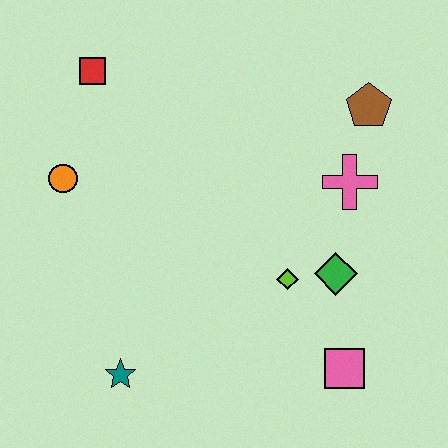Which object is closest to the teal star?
The lime diamond is closest to the teal star.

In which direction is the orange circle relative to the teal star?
The orange circle is above the teal star.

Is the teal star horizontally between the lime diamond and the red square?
Yes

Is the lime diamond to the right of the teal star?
Yes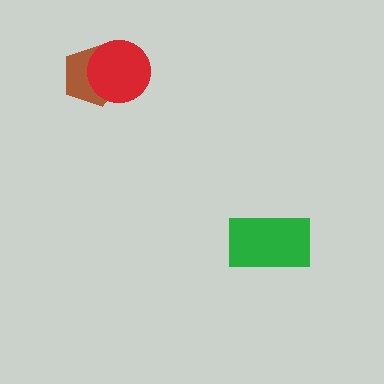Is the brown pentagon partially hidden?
Yes, it is partially covered by another shape.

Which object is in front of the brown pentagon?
The red circle is in front of the brown pentagon.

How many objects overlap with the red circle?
1 object overlaps with the red circle.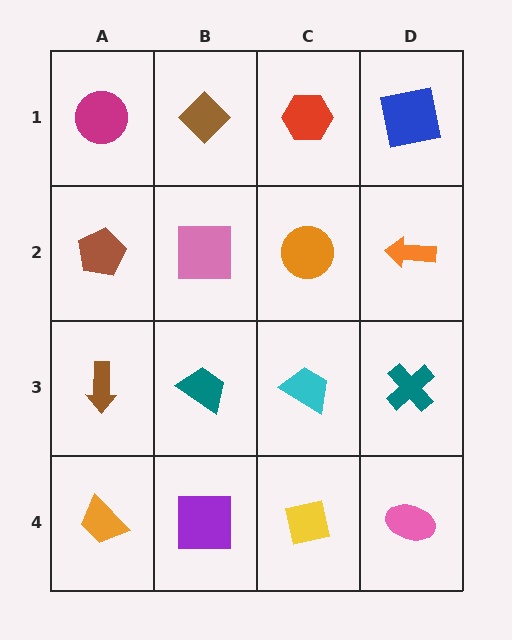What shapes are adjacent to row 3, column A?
A brown pentagon (row 2, column A), an orange trapezoid (row 4, column A), a teal trapezoid (row 3, column B).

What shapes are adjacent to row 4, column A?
A brown arrow (row 3, column A), a purple square (row 4, column B).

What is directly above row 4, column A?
A brown arrow.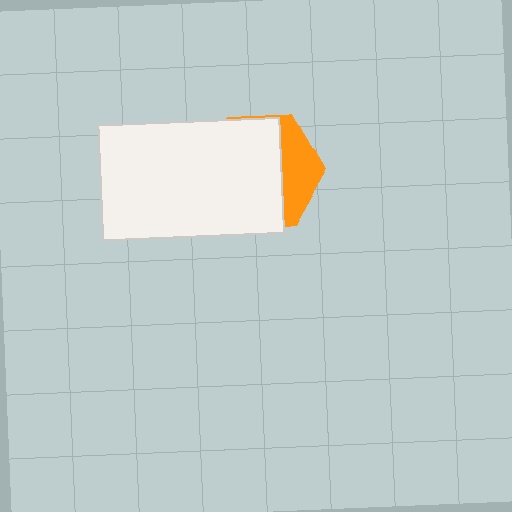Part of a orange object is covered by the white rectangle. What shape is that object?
It is a hexagon.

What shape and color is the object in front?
The object in front is a white rectangle.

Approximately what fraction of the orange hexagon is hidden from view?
Roughly 70% of the orange hexagon is hidden behind the white rectangle.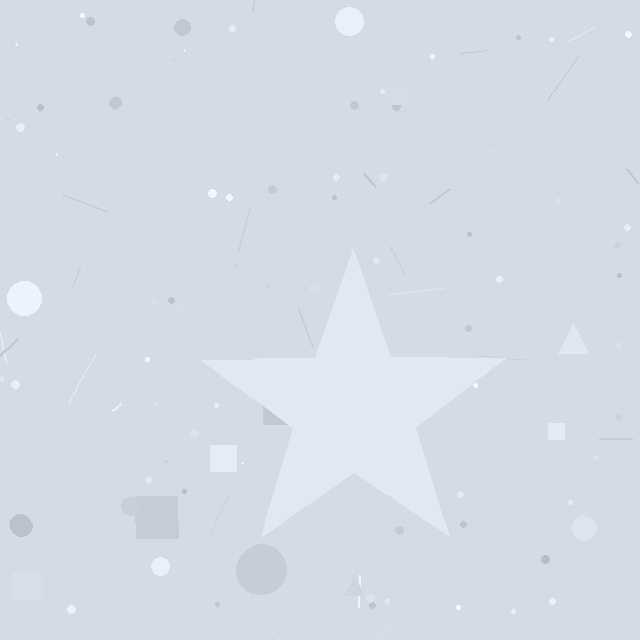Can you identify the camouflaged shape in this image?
The camouflaged shape is a star.